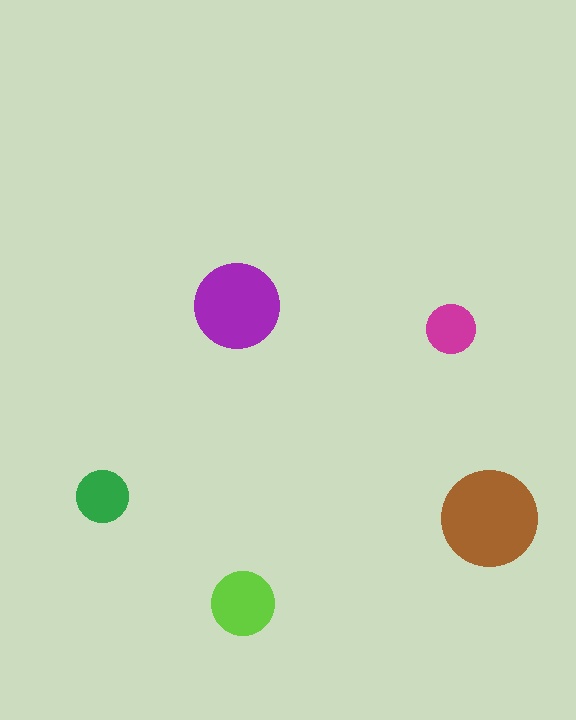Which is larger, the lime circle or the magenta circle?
The lime one.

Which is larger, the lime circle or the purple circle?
The purple one.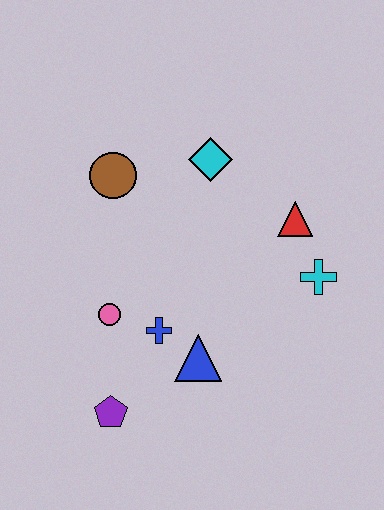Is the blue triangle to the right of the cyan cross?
No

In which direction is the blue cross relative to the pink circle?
The blue cross is to the right of the pink circle.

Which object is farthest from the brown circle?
The purple pentagon is farthest from the brown circle.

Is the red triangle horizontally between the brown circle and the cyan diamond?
No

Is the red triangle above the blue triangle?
Yes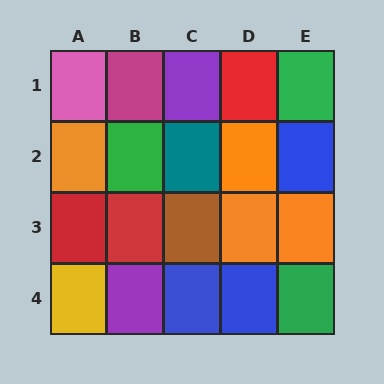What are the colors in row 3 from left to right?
Red, red, brown, orange, orange.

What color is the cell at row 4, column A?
Yellow.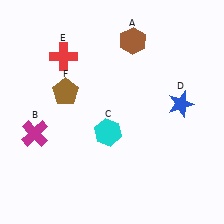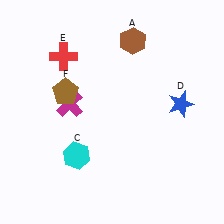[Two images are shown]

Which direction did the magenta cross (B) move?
The magenta cross (B) moved right.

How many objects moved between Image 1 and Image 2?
2 objects moved between the two images.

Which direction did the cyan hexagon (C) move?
The cyan hexagon (C) moved left.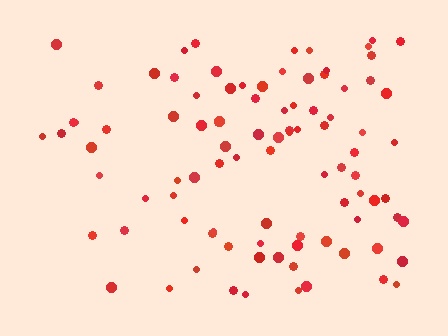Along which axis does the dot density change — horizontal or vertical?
Horizontal.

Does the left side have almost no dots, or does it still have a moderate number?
Still a moderate number, just noticeably fewer than the right.